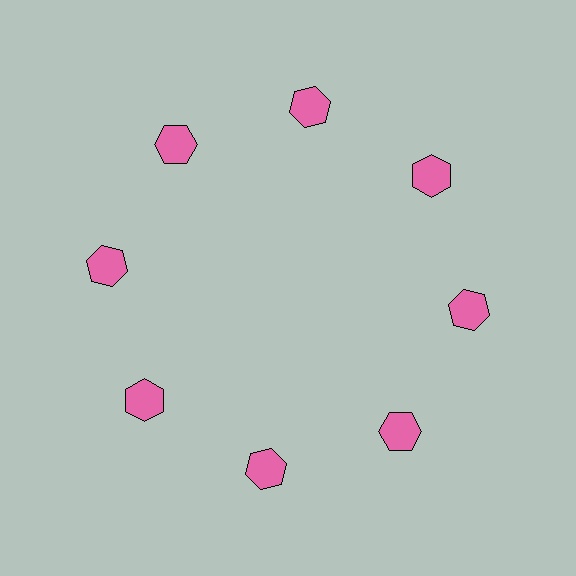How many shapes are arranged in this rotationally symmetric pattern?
There are 8 shapes, arranged in 8 groups of 1.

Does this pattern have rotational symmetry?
Yes, this pattern has 8-fold rotational symmetry. It looks the same after rotating 45 degrees around the center.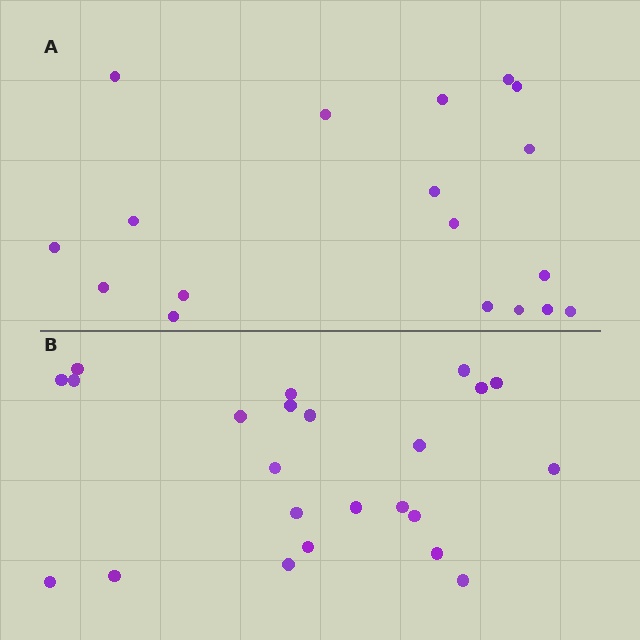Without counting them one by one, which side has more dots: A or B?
Region B (the bottom region) has more dots.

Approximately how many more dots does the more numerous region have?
Region B has about 5 more dots than region A.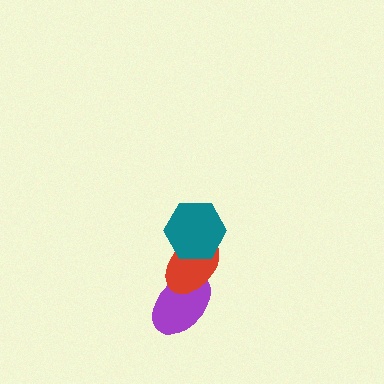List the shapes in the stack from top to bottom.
From top to bottom: the teal hexagon, the red ellipse, the purple ellipse.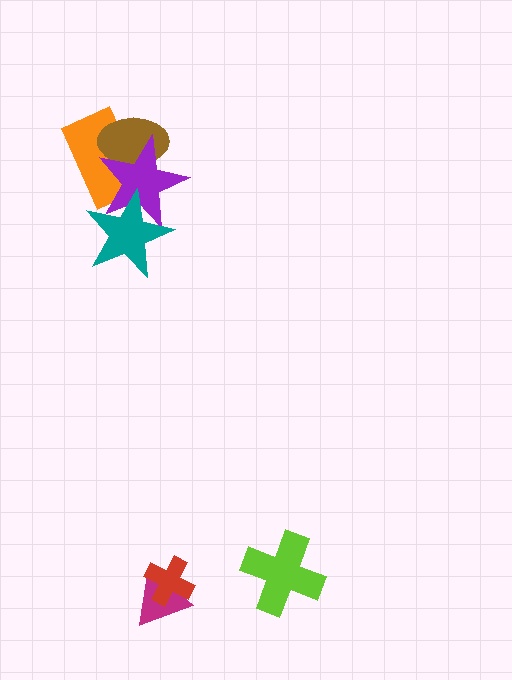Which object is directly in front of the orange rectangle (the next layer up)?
The brown ellipse is directly in front of the orange rectangle.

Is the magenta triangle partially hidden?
Yes, it is partially covered by another shape.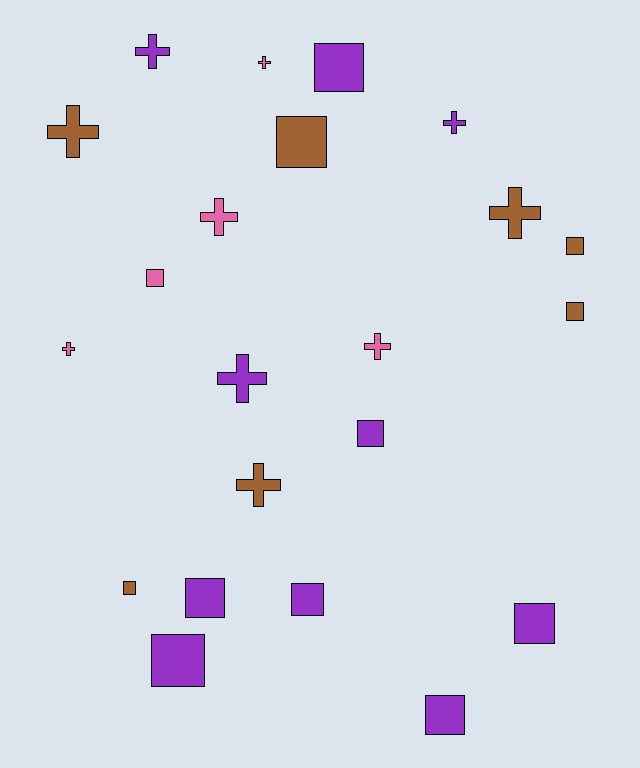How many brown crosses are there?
There are 3 brown crosses.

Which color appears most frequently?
Purple, with 10 objects.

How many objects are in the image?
There are 22 objects.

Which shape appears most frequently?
Square, with 12 objects.